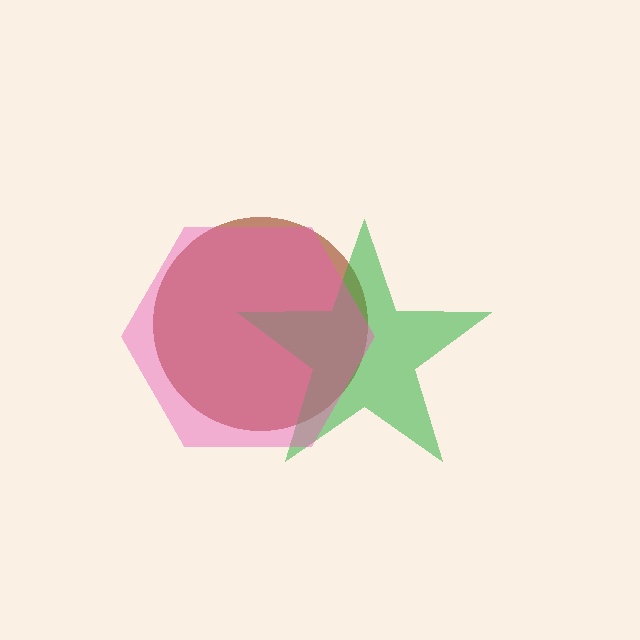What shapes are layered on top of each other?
The layered shapes are: a brown circle, a green star, a pink hexagon.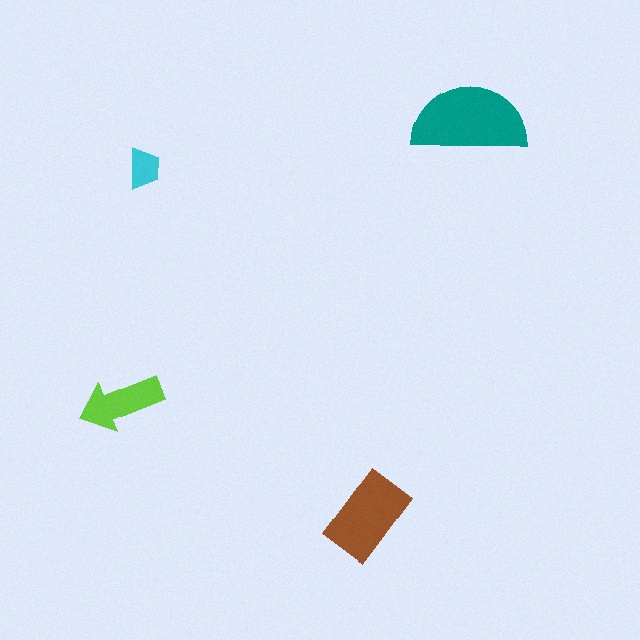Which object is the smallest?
The cyan trapezoid.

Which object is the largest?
The teal semicircle.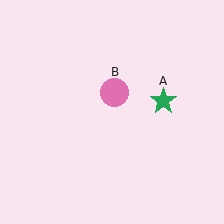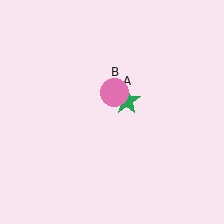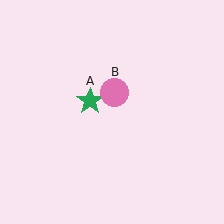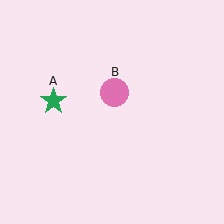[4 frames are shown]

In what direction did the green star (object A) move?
The green star (object A) moved left.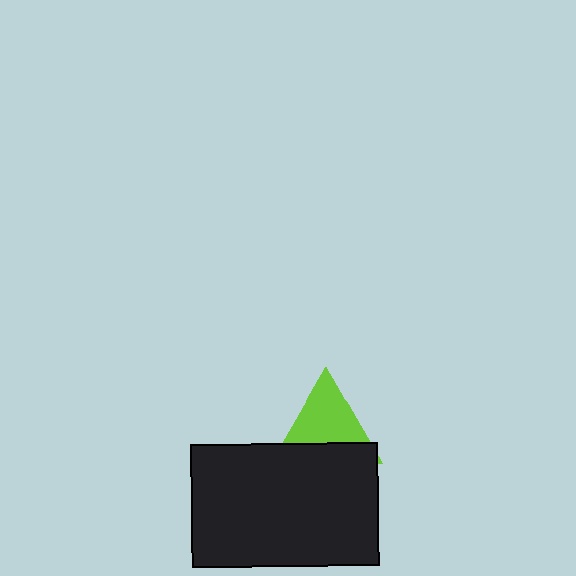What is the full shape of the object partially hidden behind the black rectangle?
The partially hidden object is a lime triangle.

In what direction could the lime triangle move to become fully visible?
The lime triangle could move up. That would shift it out from behind the black rectangle entirely.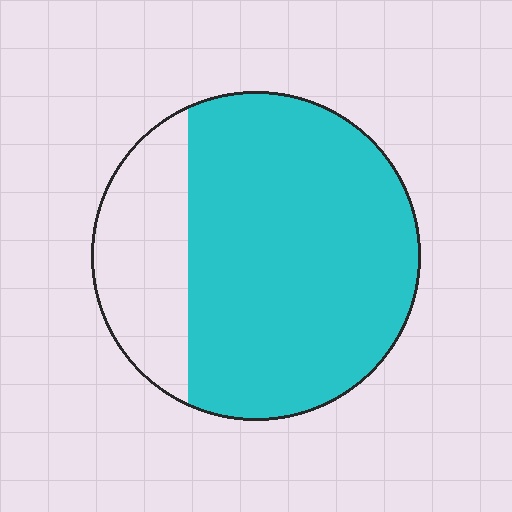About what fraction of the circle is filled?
About three quarters (3/4).